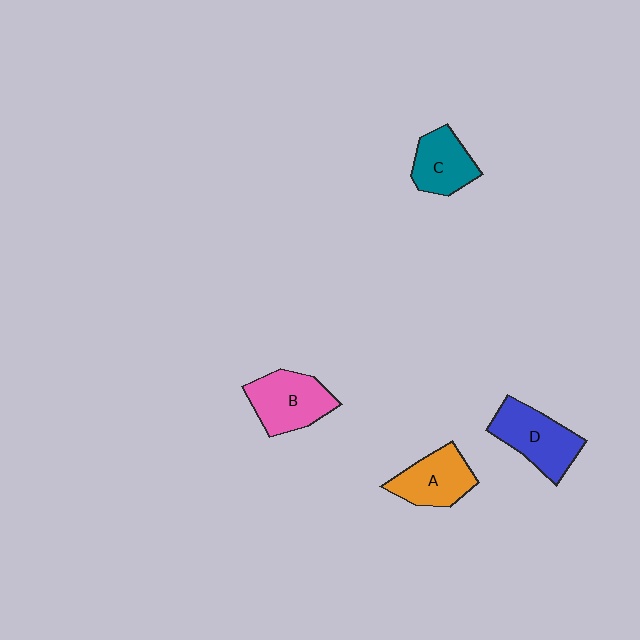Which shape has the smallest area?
Shape C (teal).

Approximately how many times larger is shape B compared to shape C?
Approximately 1.2 times.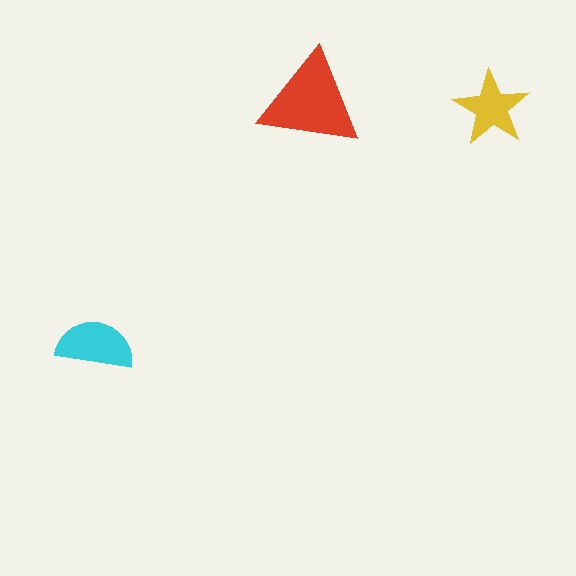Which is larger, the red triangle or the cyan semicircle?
The red triangle.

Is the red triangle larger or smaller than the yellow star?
Larger.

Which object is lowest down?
The cyan semicircle is bottommost.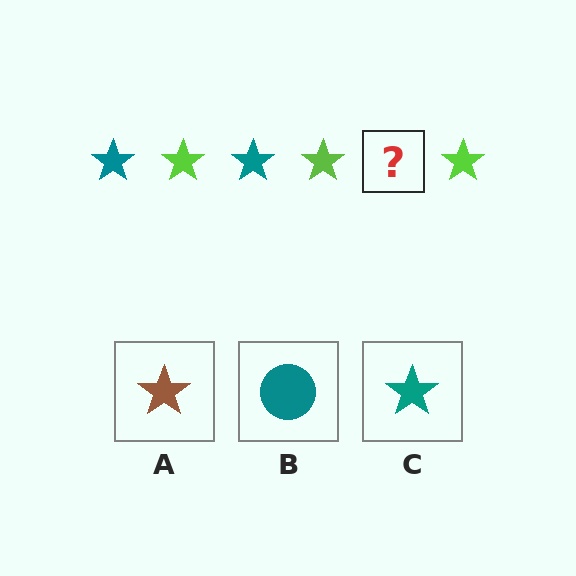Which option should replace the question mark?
Option C.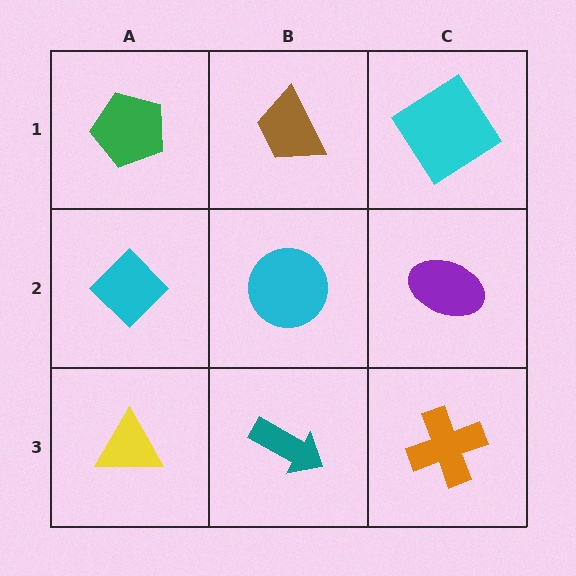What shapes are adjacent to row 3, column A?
A cyan diamond (row 2, column A), a teal arrow (row 3, column B).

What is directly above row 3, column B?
A cyan circle.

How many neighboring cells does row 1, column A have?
2.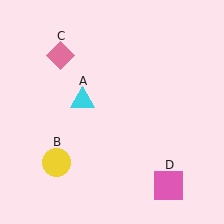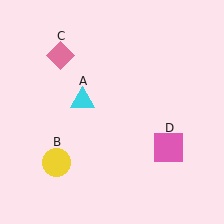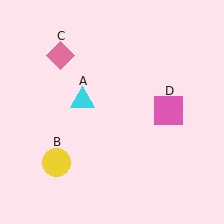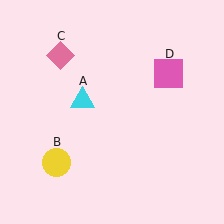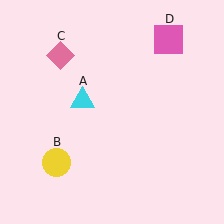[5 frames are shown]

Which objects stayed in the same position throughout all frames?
Cyan triangle (object A) and yellow circle (object B) and pink diamond (object C) remained stationary.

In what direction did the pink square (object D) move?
The pink square (object D) moved up.